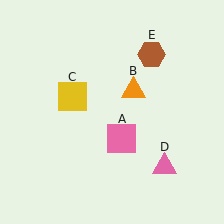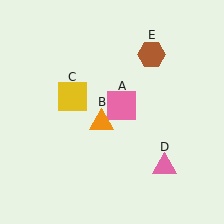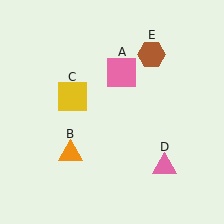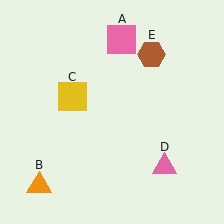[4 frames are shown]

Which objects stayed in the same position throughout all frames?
Yellow square (object C) and pink triangle (object D) and brown hexagon (object E) remained stationary.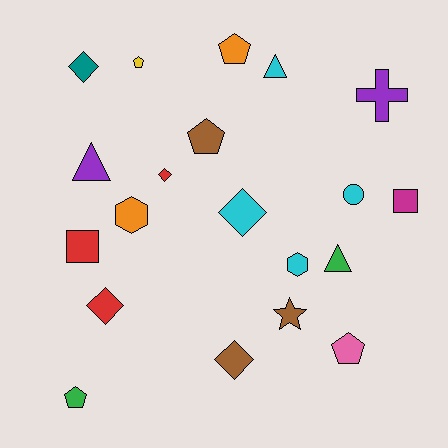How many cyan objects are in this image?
There are 4 cyan objects.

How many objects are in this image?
There are 20 objects.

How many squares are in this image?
There are 2 squares.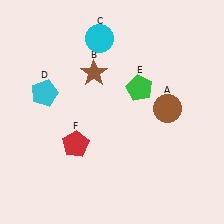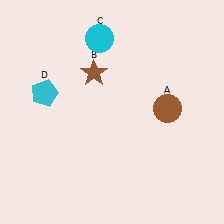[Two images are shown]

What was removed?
The green pentagon (E), the red pentagon (F) were removed in Image 2.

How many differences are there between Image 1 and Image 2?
There are 2 differences between the two images.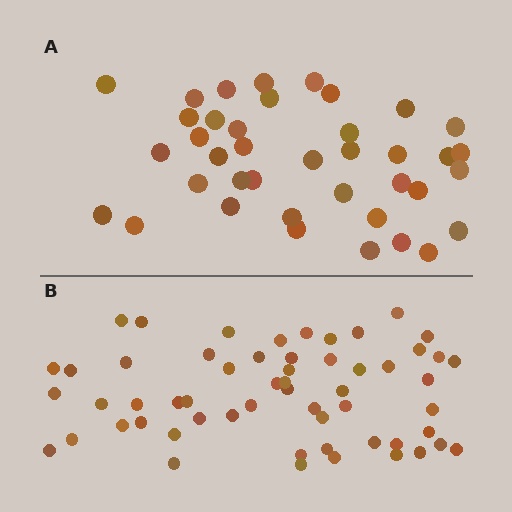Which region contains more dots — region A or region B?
Region B (the bottom region) has more dots.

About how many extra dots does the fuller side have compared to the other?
Region B has approximately 20 more dots than region A.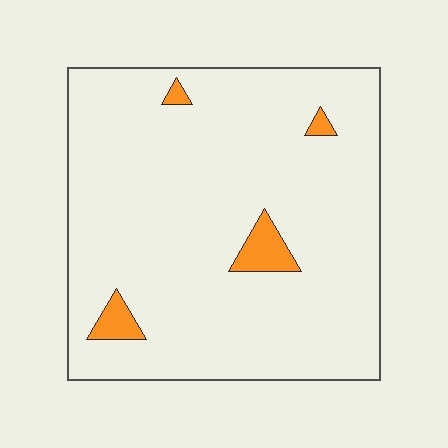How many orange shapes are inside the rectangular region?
4.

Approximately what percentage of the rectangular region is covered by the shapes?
Approximately 5%.